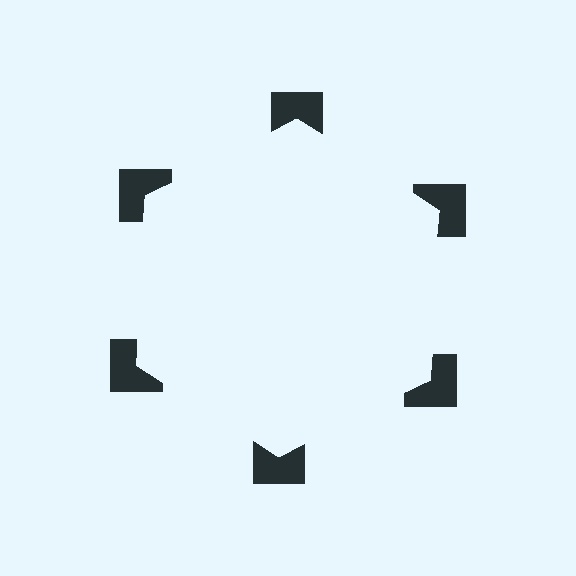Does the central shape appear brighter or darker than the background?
It typically appears slightly brighter than the background, even though no actual brightness change is drawn.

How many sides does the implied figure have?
6 sides.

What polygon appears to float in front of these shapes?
An illusory hexagon — its edges are inferred from the aligned wedge cuts in the notched squares, not physically drawn.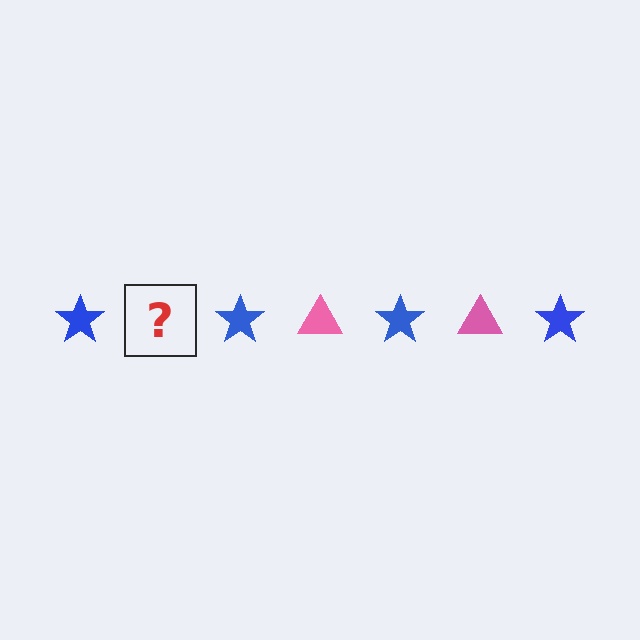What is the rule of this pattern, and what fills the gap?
The rule is that the pattern alternates between blue star and pink triangle. The gap should be filled with a pink triangle.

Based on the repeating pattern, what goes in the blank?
The blank should be a pink triangle.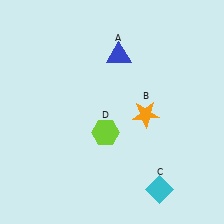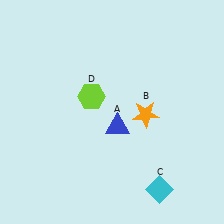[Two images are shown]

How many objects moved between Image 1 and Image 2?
2 objects moved between the two images.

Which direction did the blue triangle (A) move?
The blue triangle (A) moved down.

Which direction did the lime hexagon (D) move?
The lime hexagon (D) moved up.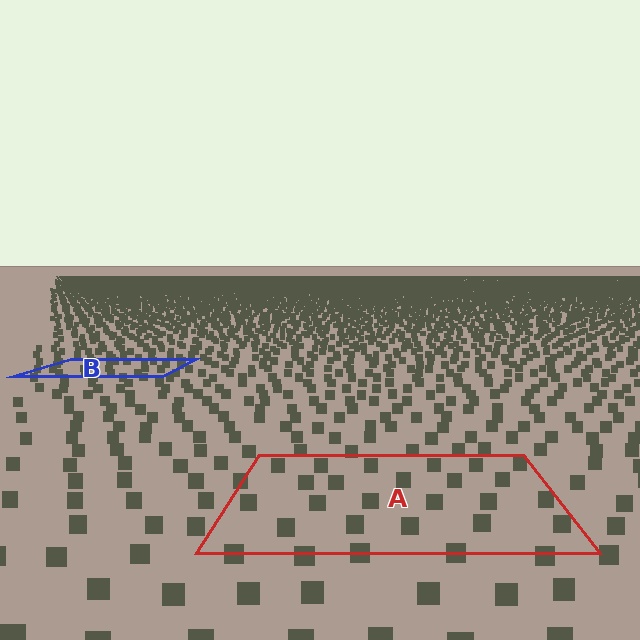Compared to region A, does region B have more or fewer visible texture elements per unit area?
Region B has more texture elements per unit area — they are packed more densely because it is farther away.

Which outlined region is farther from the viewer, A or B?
Region B is farther from the viewer — the texture elements inside it appear smaller and more densely packed.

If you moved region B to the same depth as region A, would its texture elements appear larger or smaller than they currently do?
They would appear larger. At a closer depth, the same texture elements are projected at a bigger on-screen size.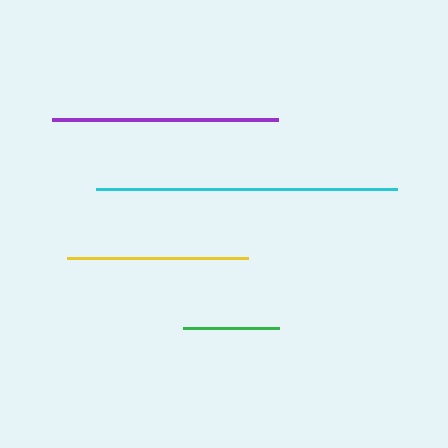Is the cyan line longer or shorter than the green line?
The cyan line is longer than the green line.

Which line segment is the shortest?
The green line is the shortest at approximately 97 pixels.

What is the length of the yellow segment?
The yellow segment is approximately 181 pixels long.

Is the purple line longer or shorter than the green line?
The purple line is longer than the green line.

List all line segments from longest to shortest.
From longest to shortest: cyan, purple, yellow, green.